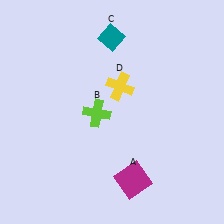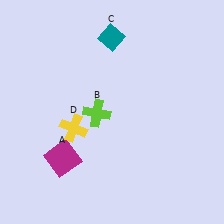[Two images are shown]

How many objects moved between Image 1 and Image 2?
2 objects moved between the two images.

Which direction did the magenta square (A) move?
The magenta square (A) moved left.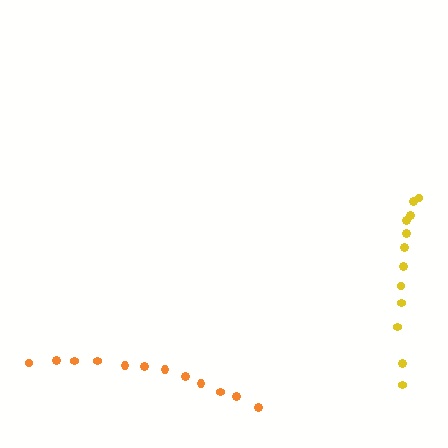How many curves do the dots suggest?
There are 2 distinct paths.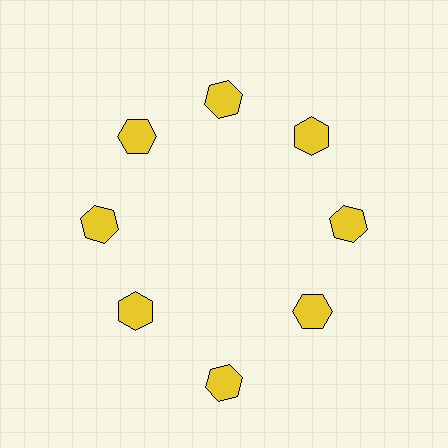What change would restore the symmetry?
The symmetry would be restored by moving it inward, back onto the ring so that all 8 hexagons sit at equal angles and equal distance from the center.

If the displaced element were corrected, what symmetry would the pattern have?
It would have 8-fold rotational symmetry — the pattern would map onto itself every 45 degrees.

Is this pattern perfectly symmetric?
No. The 8 yellow hexagons are arranged in a ring, but one element near the 6 o'clock position is pushed outward from the center, breaking the 8-fold rotational symmetry.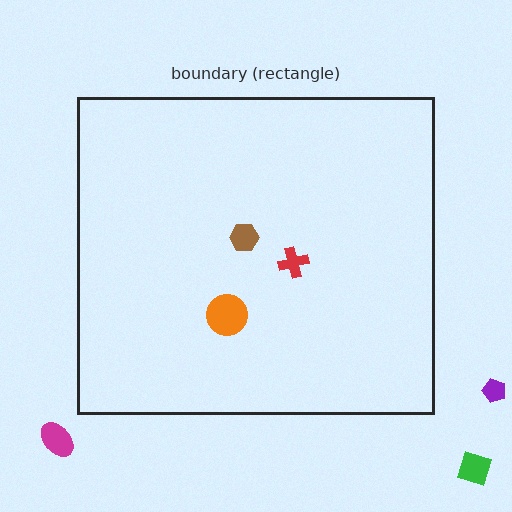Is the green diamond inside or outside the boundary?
Outside.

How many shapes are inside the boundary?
3 inside, 3 outside.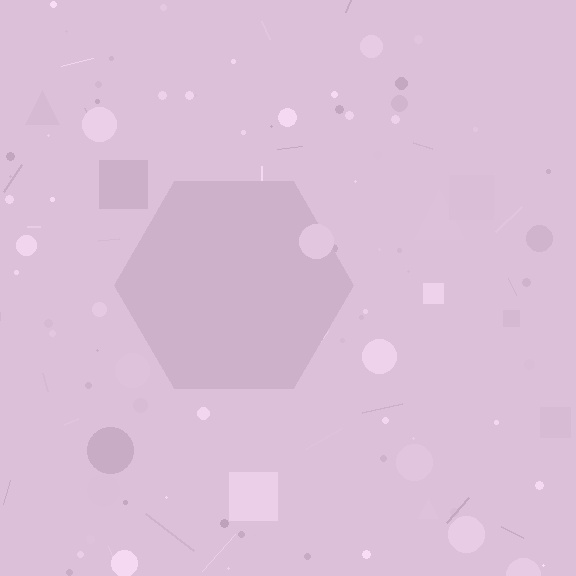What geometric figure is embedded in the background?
A hexagon is embedded in the background.